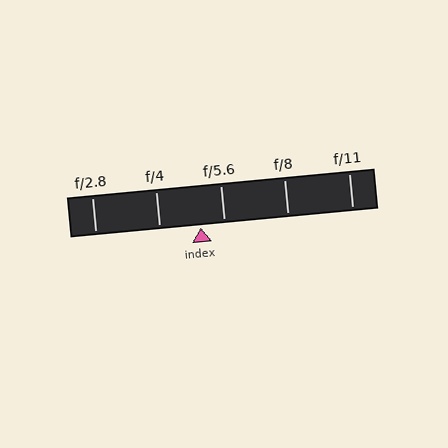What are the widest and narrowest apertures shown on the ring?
The widest aperture shown is f/2.8 and the narrowest is f/11.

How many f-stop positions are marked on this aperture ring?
There are 5 f-stop positions marked.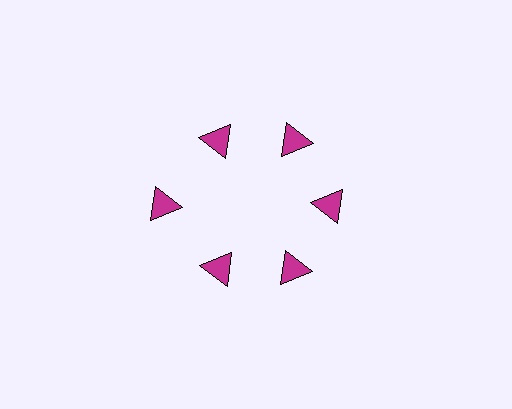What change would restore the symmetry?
The symmetry would be restored by moving it inward, back onto the ring so that all 6 triangles sit at equal angles and equal distance from the center.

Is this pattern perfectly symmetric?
No. The 6 magenta triangles are arranged in a ring, but one element near the 9 o'clock position is pushed outward from the center, breaking the 6-fold rotational symmetry.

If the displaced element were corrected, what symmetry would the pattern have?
It would have 6-fold rotational symmetry — the pattern would map onto itself every 60 degrees.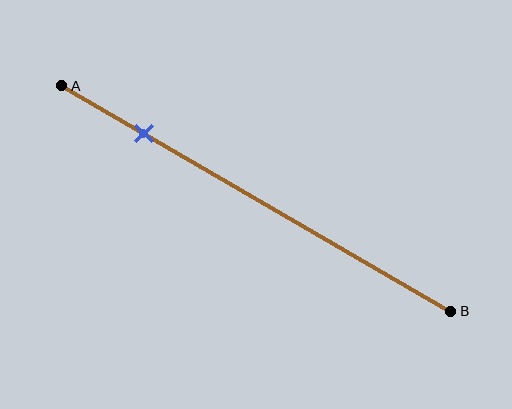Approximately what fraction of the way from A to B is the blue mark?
The blue mark is approximately 20% of the way from A to B.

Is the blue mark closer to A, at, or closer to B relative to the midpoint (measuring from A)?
The blue mark is closer to point A than the midpoint of segment AB.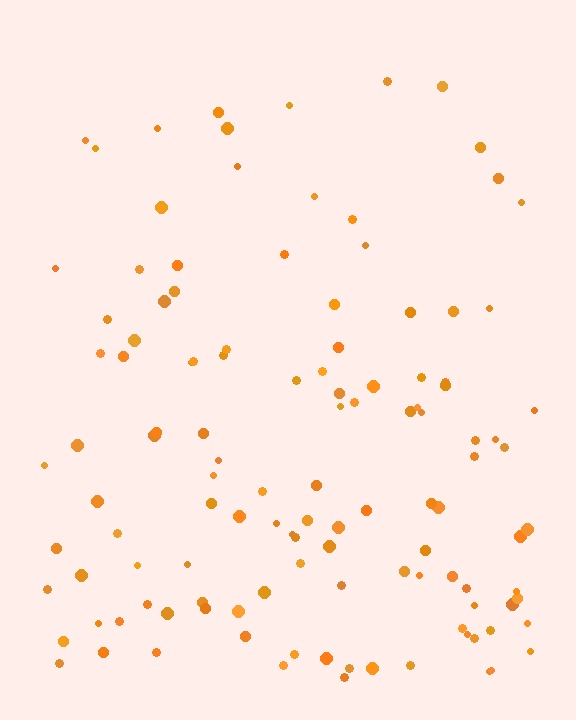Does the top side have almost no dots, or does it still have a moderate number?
Still a moderate number, just noticeably fewer than the bottom.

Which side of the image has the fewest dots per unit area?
The top.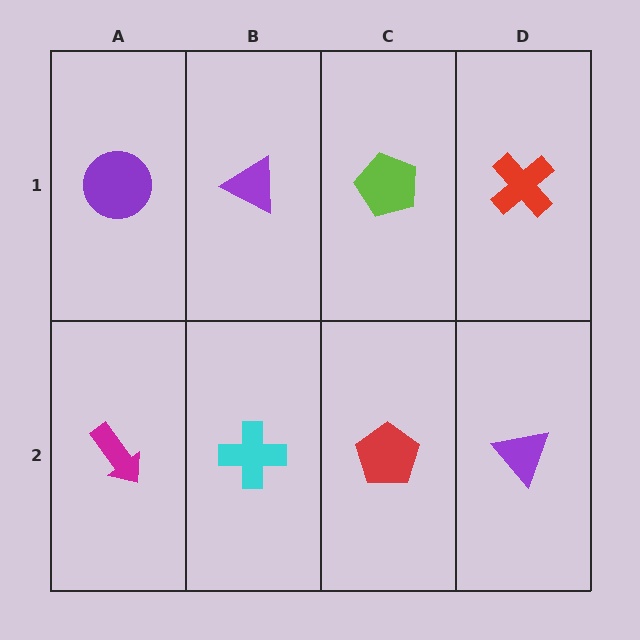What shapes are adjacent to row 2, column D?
A red cross (row 1, column D), a red pentagon (row 2, column C).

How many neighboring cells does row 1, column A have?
2.